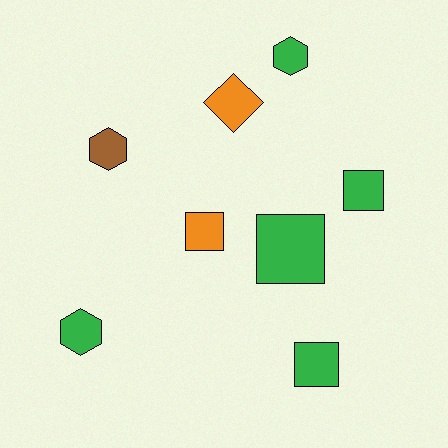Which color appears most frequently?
Green, with 5 objects.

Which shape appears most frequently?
Square, with 4 objects.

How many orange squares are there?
There is 1 orange square.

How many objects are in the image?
There are 8 objects.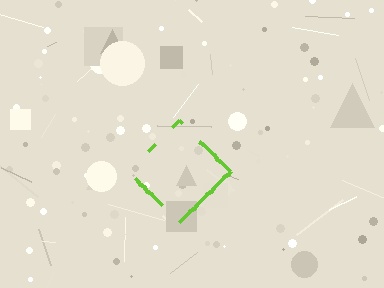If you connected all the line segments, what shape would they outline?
They would outline a diamond.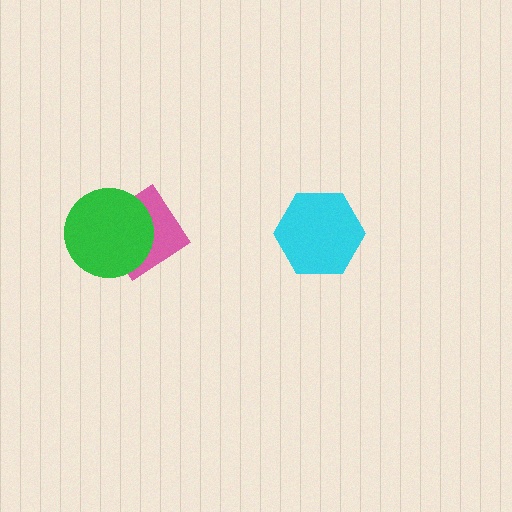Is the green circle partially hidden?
No, no other shape covers it.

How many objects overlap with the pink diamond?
1 object overlaps with the pink diamond.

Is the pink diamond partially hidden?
Yes, it is partially covered by another shape.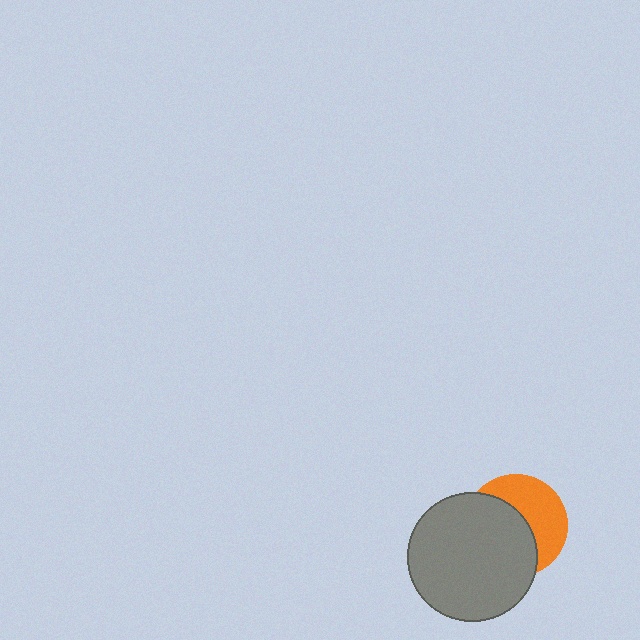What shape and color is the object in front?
The object in front is a gray circle.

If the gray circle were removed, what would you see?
You would see the complete orange circle.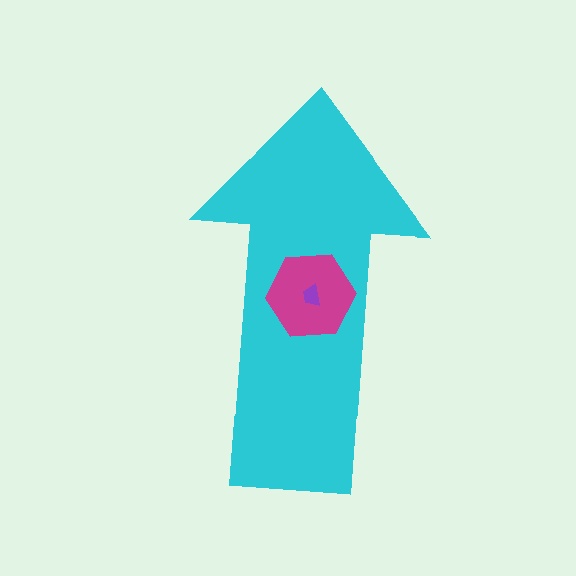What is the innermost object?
The purple trapezoid.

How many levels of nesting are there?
3.